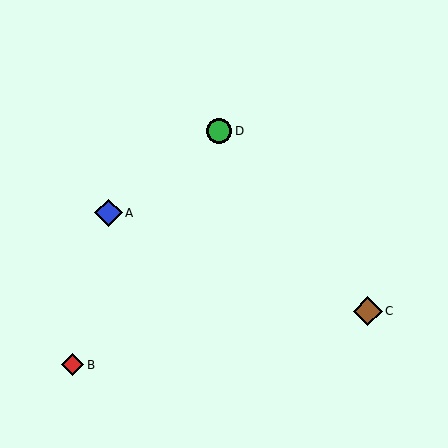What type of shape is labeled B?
Shape B is a red diamond.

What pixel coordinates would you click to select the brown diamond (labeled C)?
Click at (368, 311) to select the brown diamond C.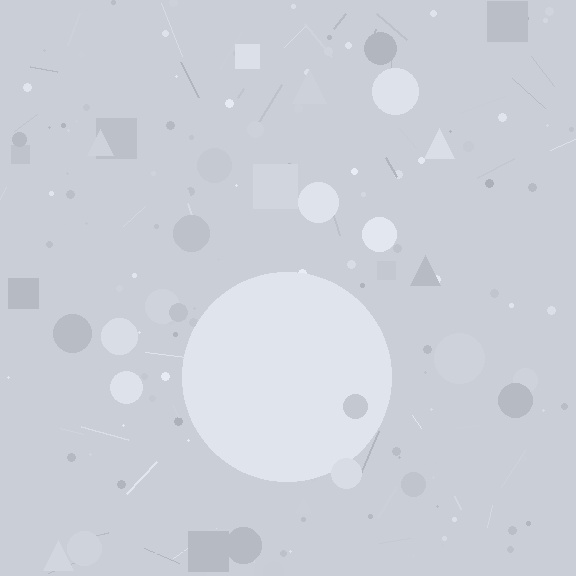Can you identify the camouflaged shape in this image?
The camouflaged shape is a circle.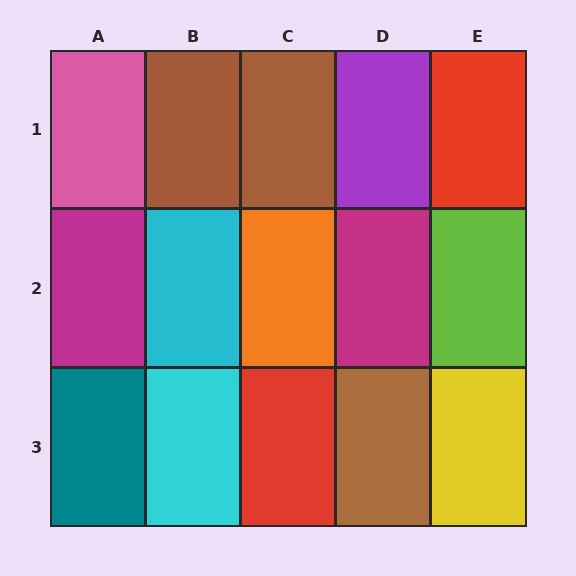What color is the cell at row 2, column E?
Lime.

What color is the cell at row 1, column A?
Pink.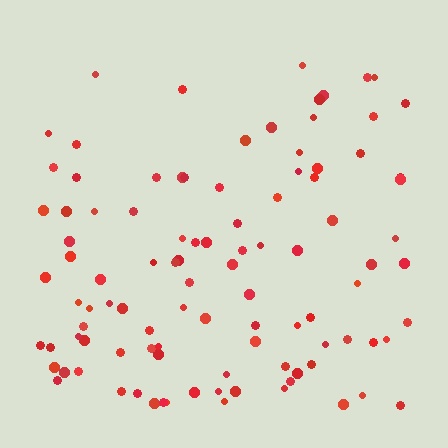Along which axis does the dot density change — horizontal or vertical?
Vertical.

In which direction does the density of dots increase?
From top to bottom, with the bottom side densest.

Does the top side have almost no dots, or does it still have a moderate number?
Still a moderate number, just noticeably fewer than the bottom.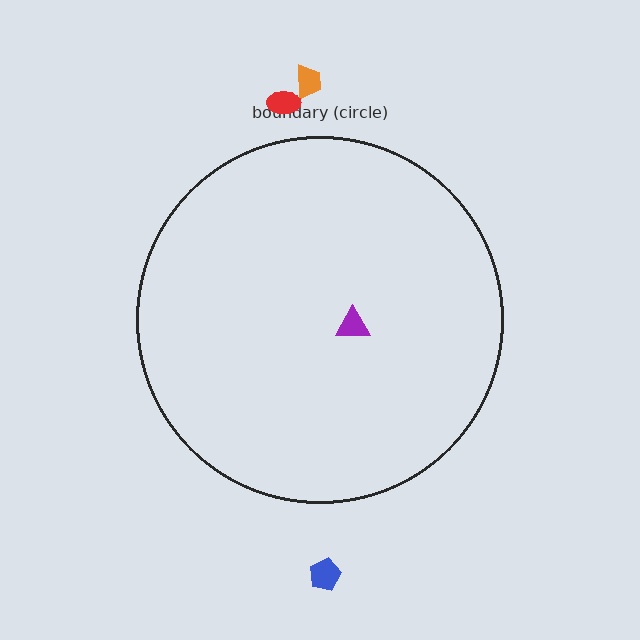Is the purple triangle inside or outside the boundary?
Inside.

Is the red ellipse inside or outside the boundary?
Outside.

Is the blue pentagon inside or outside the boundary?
Outside.